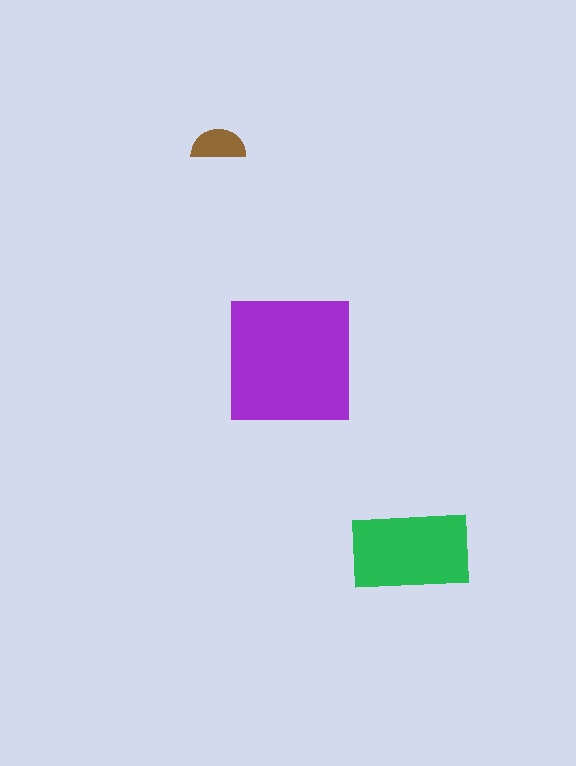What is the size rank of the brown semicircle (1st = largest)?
3rd.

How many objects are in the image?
There are 3 objects in the image.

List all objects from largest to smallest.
The purple square, the green rectangle, the brown semicircle.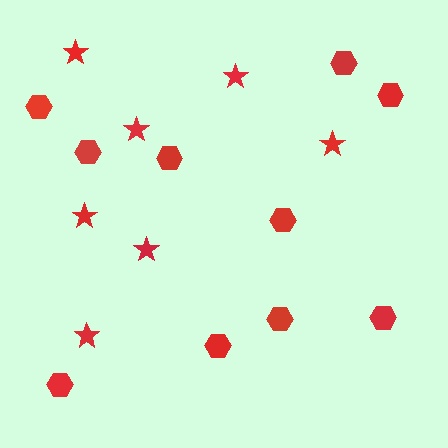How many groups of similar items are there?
There are 2 groups: one group of hexagons (10) and one group of stars (7).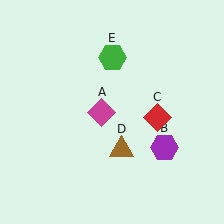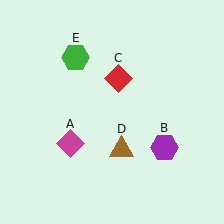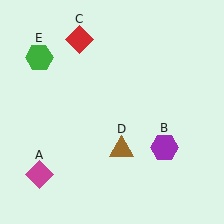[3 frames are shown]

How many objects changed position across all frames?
3 objects changed position: magenta diamond (object A), red diamond (object C), green hexagon (object E).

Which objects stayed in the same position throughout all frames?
Purple hexagon (object B) and brown triangle (object D) remained stationary.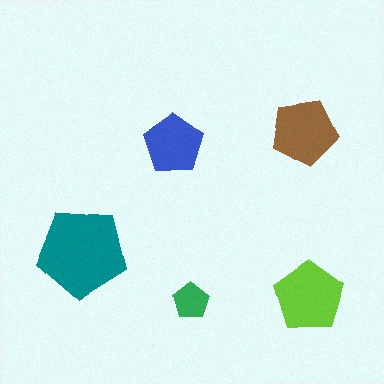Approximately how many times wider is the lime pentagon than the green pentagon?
About 2 times wider.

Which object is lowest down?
The green pentagon is bottommost.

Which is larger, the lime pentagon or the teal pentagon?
The teal one.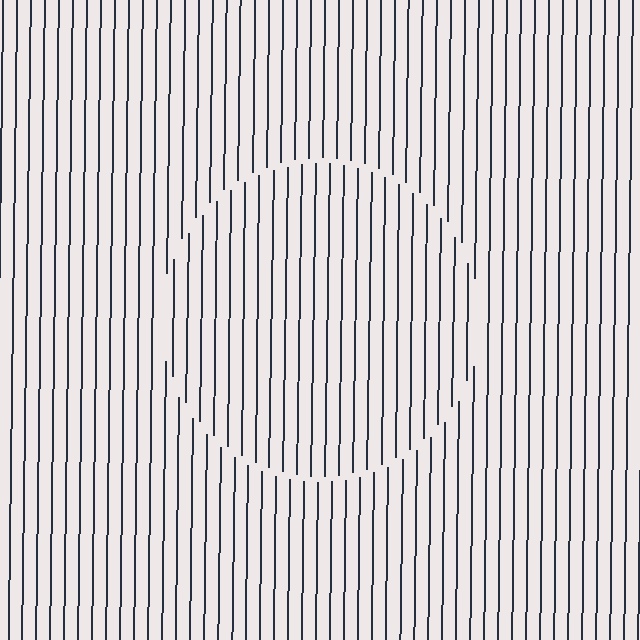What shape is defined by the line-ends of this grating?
An illusory circle. The interior of the shape contains the same grating, shifted by half a period — the contour is defined by the phase discontinuity where line-ends from the inner and outer gratings abut.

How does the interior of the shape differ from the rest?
The interior of the shape contains the same grating, shifted by half a period — the contour is defined by the phase discontinuity where line-ends from the inner and outer gratings abut.